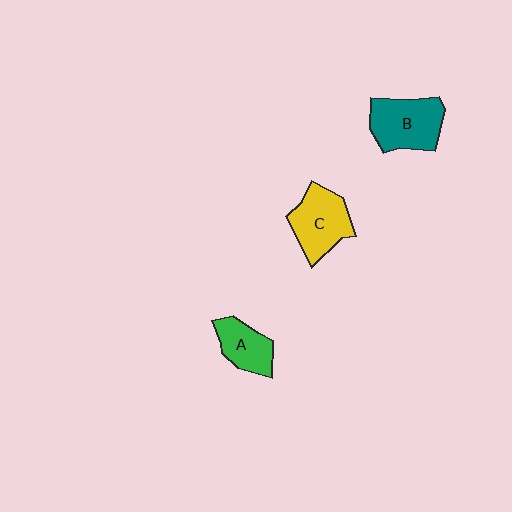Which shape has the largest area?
Shape B (teal).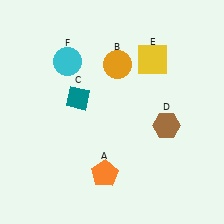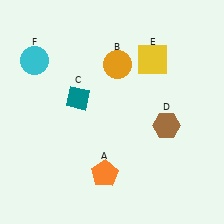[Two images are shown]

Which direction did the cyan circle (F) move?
The cyan circle (F) moved left.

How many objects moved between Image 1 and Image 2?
1 object moved between the two images.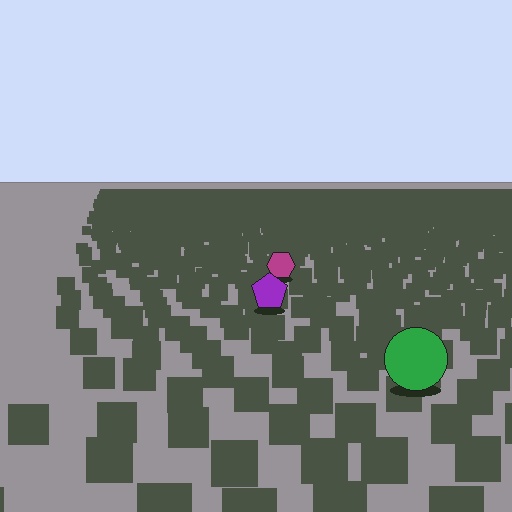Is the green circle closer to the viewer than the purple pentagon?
Yes. The green circle is closer — you can tell from the texture gradient: the ground texture is coarser near it.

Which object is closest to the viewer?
The green circle is closest. The texture marks near it are larger and more spread out.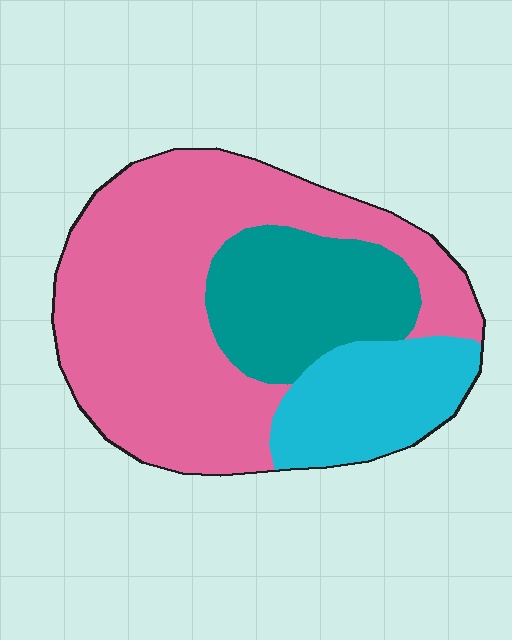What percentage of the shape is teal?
Teal takes up between a sixth and a third of the shape.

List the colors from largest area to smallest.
From largest to smallest: pink, teal, cyan.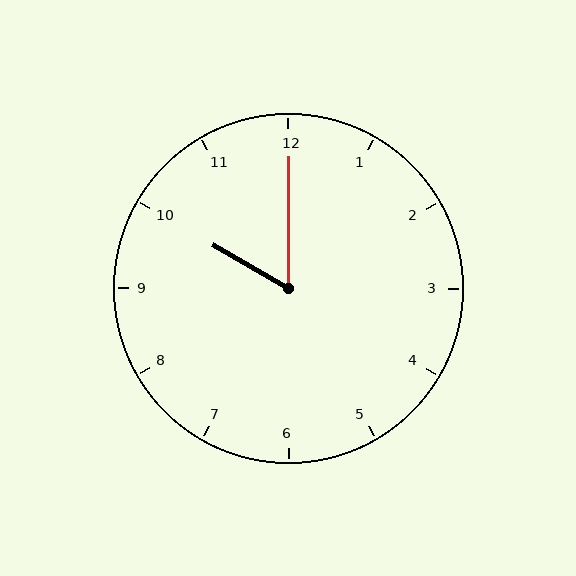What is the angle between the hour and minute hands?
Approximately 60 degrees.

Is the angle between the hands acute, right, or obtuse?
It is acute.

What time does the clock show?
10:00.